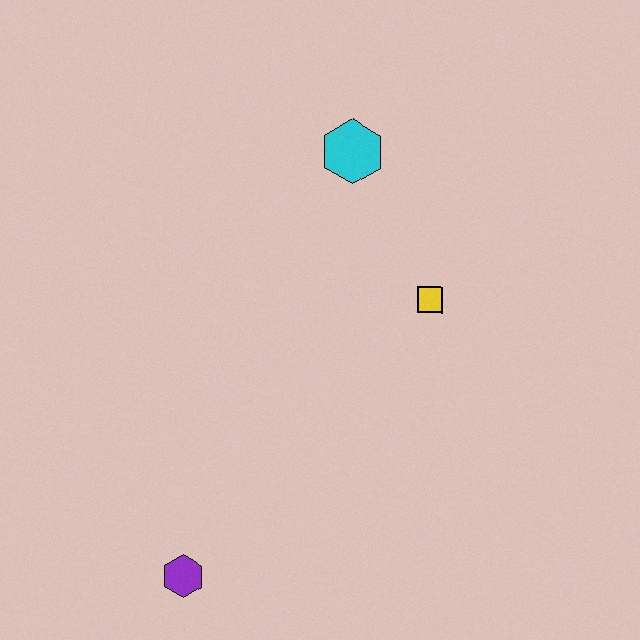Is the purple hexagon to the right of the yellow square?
No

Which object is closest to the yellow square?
The cyan hexagon is closest to the yellow square.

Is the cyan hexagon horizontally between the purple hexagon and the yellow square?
Yes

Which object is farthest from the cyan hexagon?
The purple hexagon is farthest from the cyan hexagon.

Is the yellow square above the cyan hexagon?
No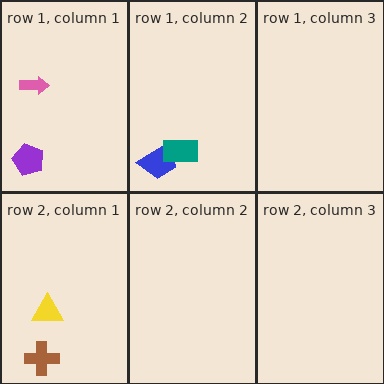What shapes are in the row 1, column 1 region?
The pink arrow, the purple pentagon.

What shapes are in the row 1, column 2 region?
The blue trapezoid, the teal rectangle.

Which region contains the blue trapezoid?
The row 1, column 2 region.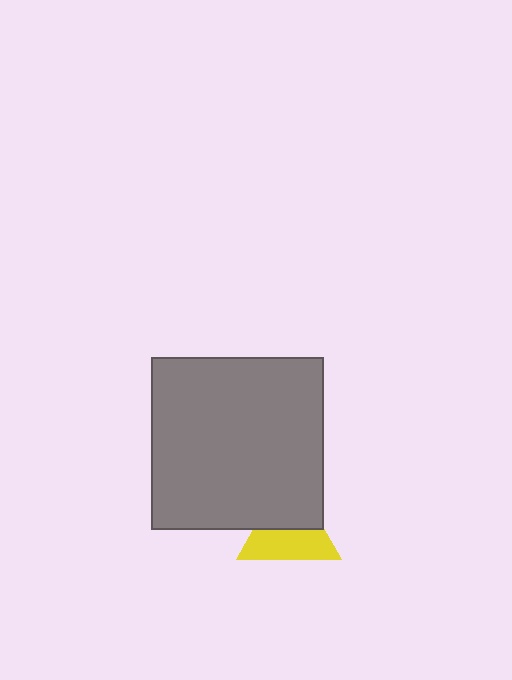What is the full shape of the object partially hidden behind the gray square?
The partially hidden object is a yellow triangle.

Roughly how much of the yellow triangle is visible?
About half of it is visible (roughly 54%).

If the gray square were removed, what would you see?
You would see the complete yellow triangle.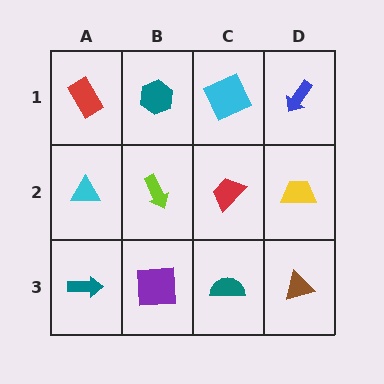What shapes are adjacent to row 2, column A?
A red rectangle (row 1, column A), a teal arrow (row 3, column A), a lime arrow (row 2, column B).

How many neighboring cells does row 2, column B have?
4.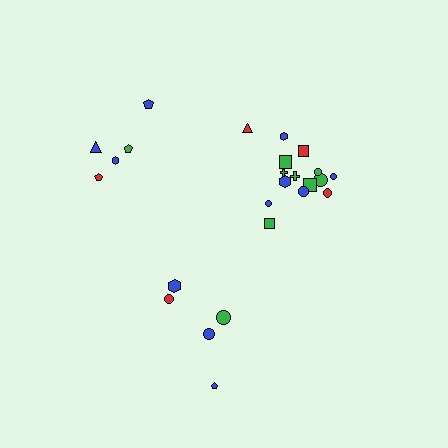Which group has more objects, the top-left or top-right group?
The top-right group.